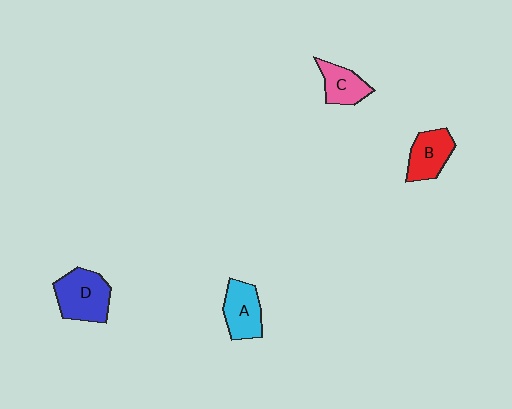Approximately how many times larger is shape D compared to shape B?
Approximately 1.3 times.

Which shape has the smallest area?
Shape C (pink).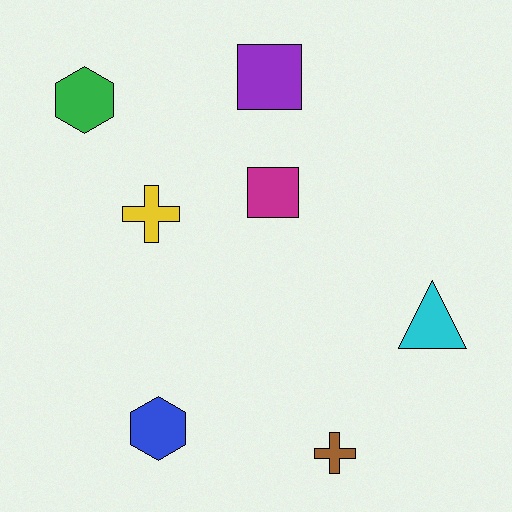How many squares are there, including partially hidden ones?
There are 2 squares.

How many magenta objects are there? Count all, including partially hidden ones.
There is 1 magenta object.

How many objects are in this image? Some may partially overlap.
There are 7 objects.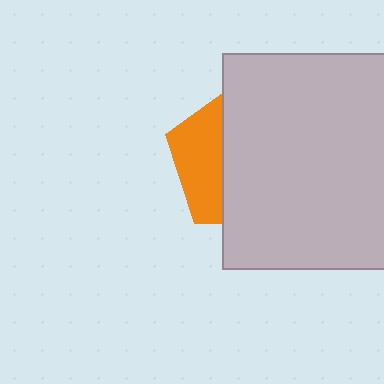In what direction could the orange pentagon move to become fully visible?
The orange pentagon could move left. That would shift it out from behind the light gray square entirely.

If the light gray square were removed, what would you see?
You would see the complete orange pentagon.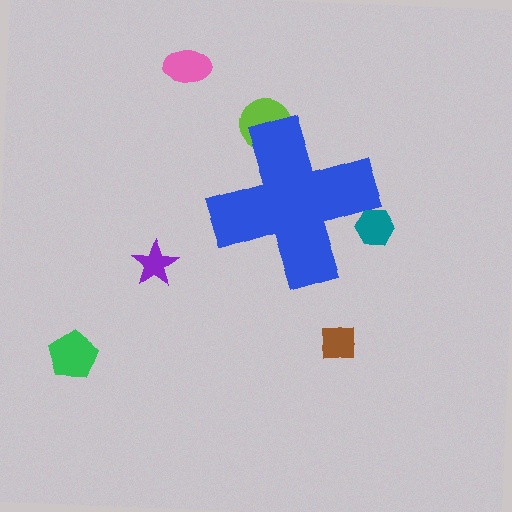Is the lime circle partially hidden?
Yes, the lime circle is partially hidden behind the blue cross.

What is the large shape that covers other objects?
A blue cross.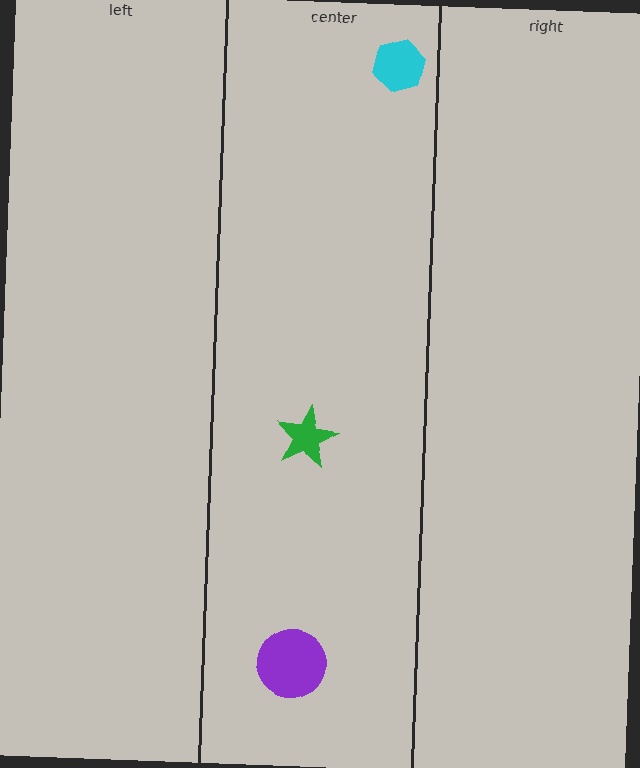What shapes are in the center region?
The purple circle, the green star, the cyan hexagon.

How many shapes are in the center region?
3.